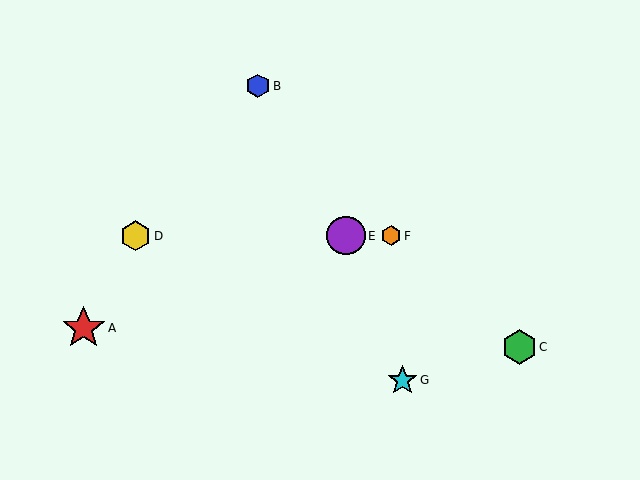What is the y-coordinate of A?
Object A is at y≈328.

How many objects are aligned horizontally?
3 objects (D, E, F) are aligned horizontally.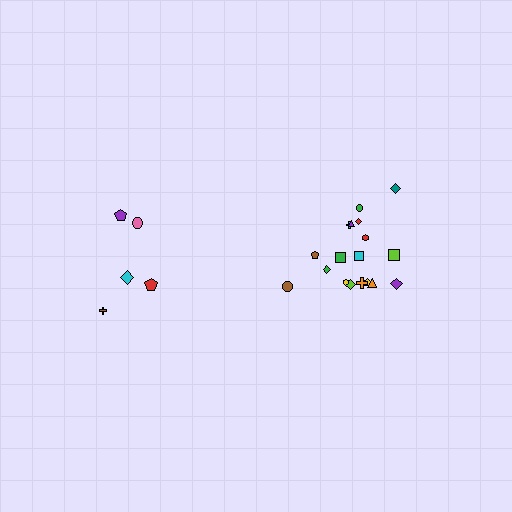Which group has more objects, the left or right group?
The right group.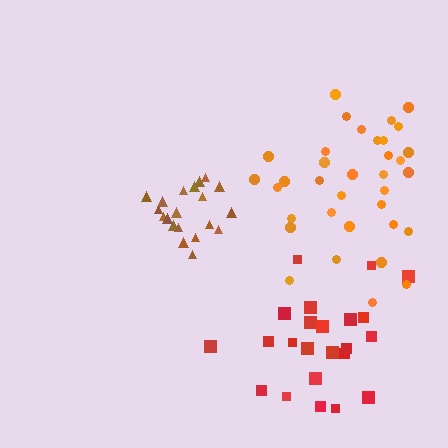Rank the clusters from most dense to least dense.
brown, orange, red.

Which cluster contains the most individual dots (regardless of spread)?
Orange (35).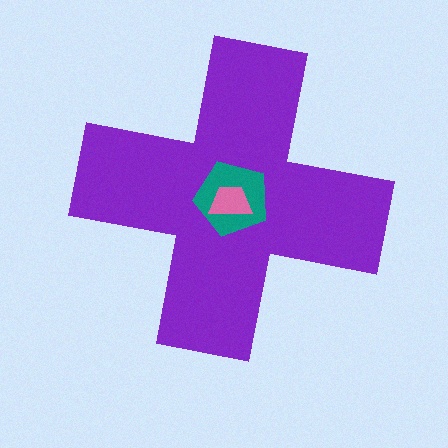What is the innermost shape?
The pink trapezoid.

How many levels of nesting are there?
3.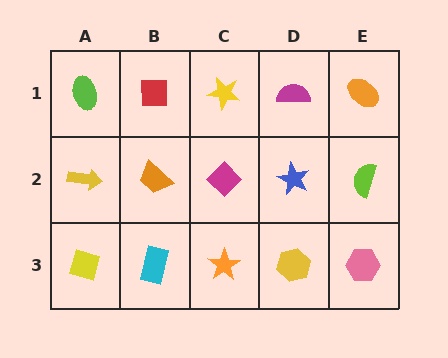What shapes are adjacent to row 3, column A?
A yellow arrow (row 2, column A), a cyan rectangle (row 3, column B).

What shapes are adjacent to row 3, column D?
A blue star (row 2, column D), an orange star (row 3, column C), a pink hexagon (row 3, column E).